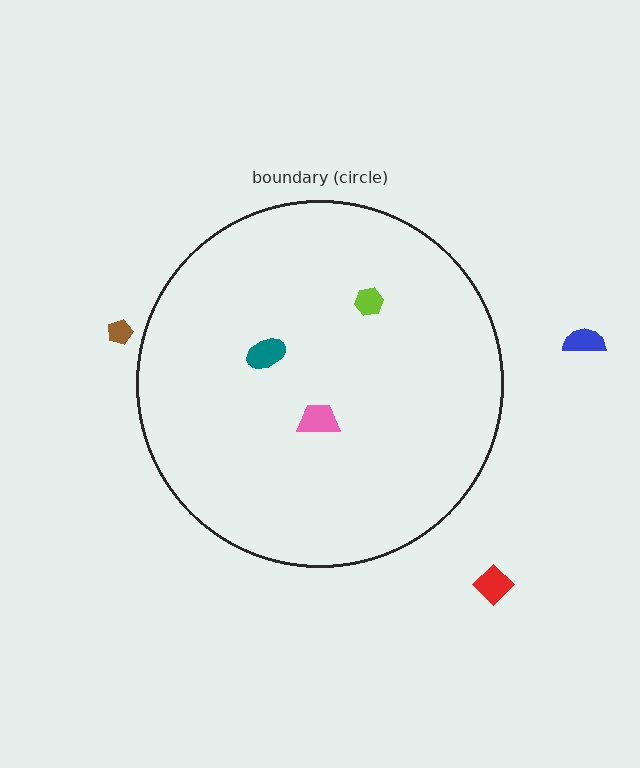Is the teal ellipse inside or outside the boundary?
Inside.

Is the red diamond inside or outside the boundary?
Outside.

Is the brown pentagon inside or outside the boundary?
Outside.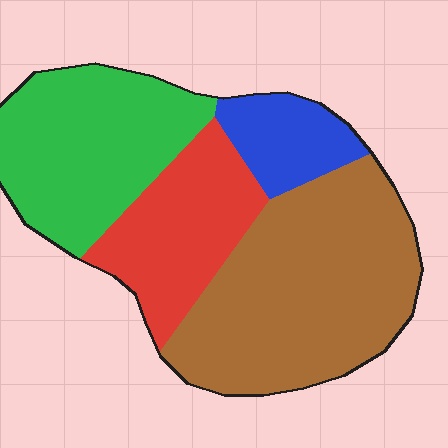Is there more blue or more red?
Red.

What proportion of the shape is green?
Green takes up about one quarter (1/4) of the shape.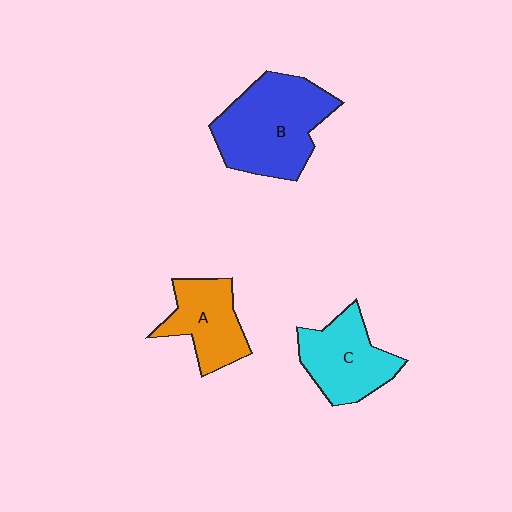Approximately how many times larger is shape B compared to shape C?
Approximately 1.5 times.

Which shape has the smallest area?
Shape A (orange).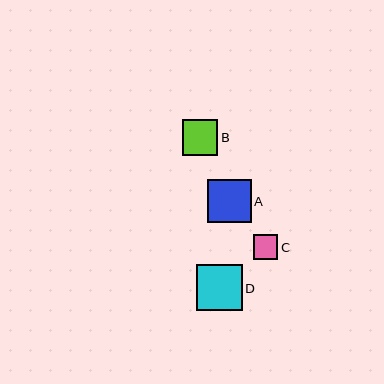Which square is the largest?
Square D is the largest with a size of approximately 46 pixels.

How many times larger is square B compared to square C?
Square B is approximately 1.4 times the size of square C.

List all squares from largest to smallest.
From largest to smallest: D, A, B, C.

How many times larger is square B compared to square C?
Square B is approximately 1.4 times the size of square C.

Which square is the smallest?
Square C is the smallest with a size of approximately 25 pixels.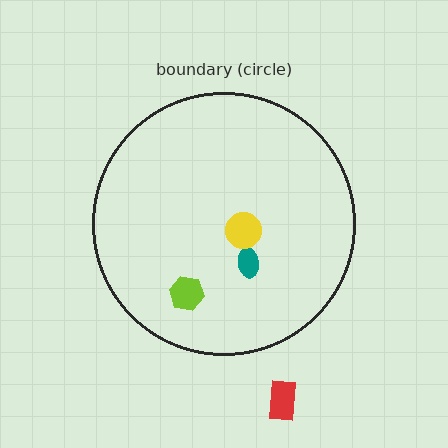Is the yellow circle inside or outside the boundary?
Inside.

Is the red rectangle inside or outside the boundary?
Outside.